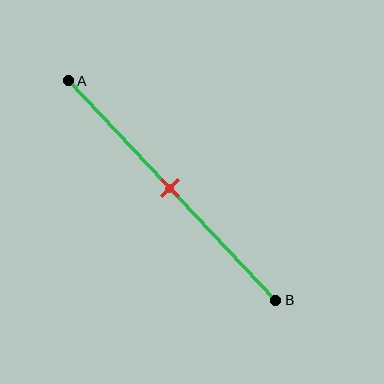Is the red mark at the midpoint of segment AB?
Yes, the mark is approximately at the midpoint.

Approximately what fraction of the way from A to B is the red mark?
The red mark is approximately 50% of the way from A to B.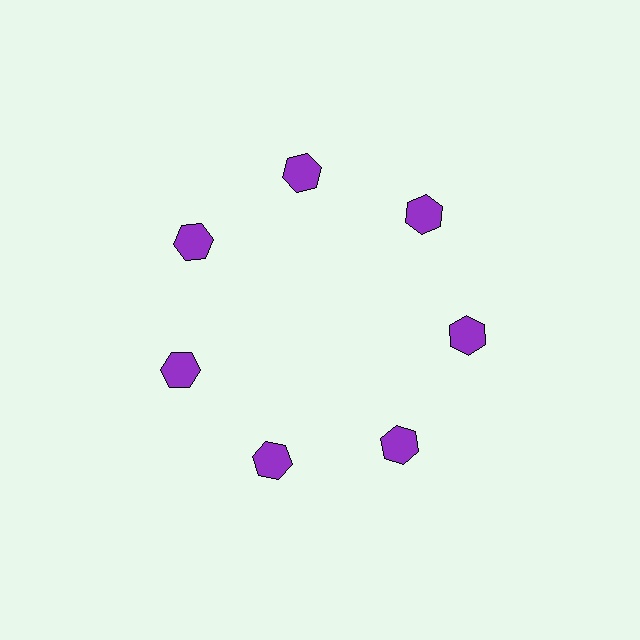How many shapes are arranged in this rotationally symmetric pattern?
There are 7 shapes, arranged in 7 groups of 1.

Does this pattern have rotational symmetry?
Yes, this pattern has 7-fold rotational symmetry. It looks the same after rotating 51 degrees around the center.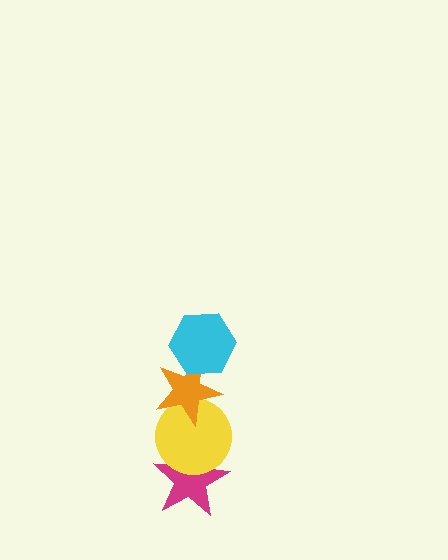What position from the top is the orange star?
The orange star is 2nd from the top.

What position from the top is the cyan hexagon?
The cyan hexagon is 1st from the top.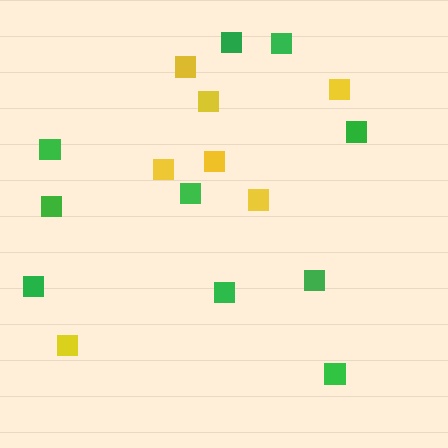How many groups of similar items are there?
There are 2 groups: one group of green squares (10) and one group of yellow squares (7).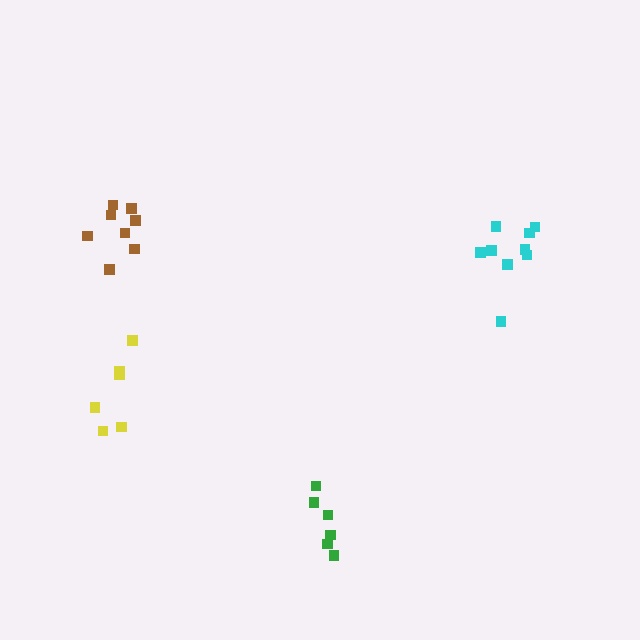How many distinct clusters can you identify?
There are 4 distinct clusters.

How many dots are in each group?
Group 1: 6 dots, Group 2: 9 dots, Group 3: 8 dots, Group 4: 6 dots (29 total).